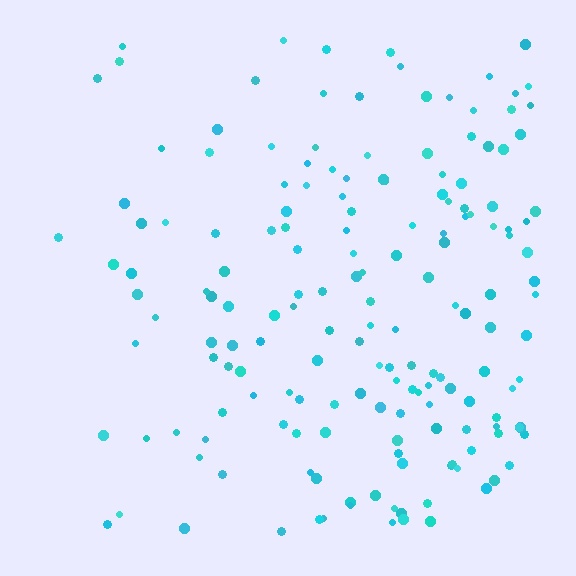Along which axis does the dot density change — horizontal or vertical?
Horizontal.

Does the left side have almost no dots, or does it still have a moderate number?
Still a moderate number, just noticeably fewer than the right.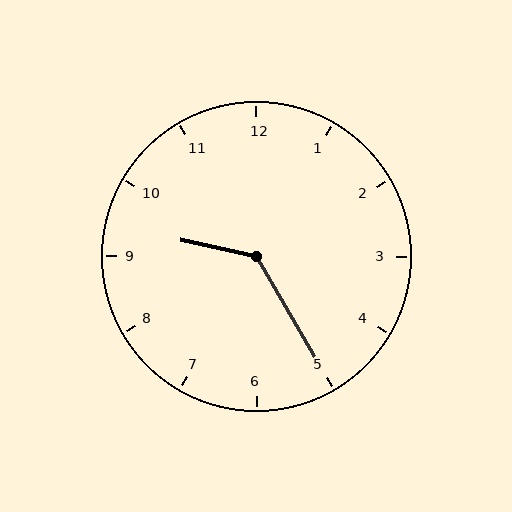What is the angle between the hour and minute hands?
Approximately 132 degrees.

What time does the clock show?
9:25.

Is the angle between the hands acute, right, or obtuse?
It is obtuse.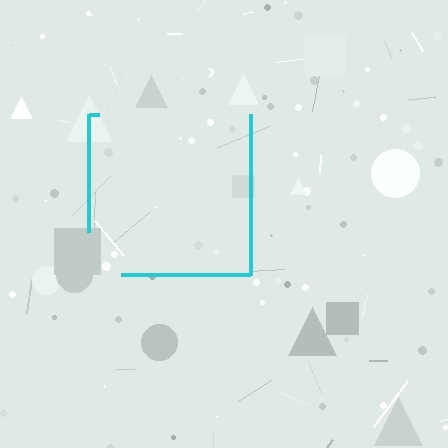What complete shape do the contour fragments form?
The contour fragments form a square.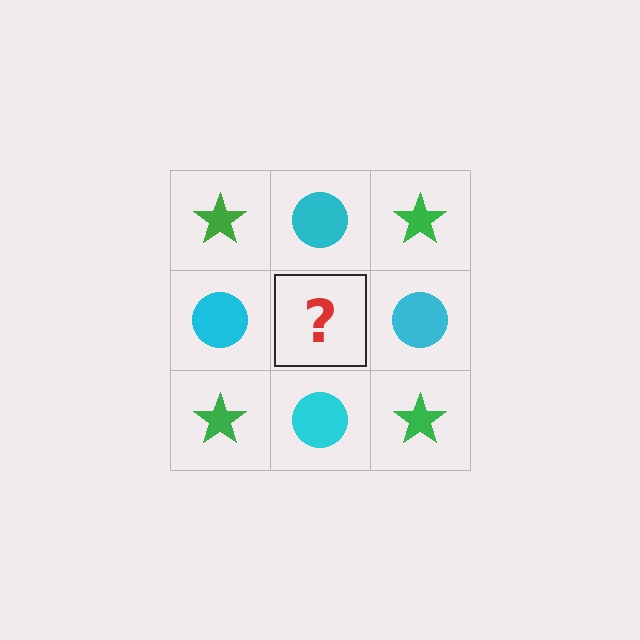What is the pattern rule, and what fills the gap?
The rule is that it alternates green star and cyan circle in a checkerboard pattern. The gap should be filled with a green star.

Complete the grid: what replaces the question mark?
The question mark should be replaced with a green star.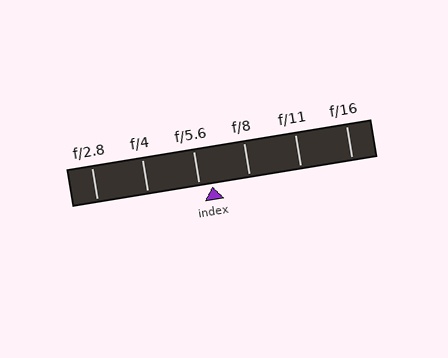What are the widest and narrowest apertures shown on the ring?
The widest aperture shown is f/2.8 and the narrowest is f/16.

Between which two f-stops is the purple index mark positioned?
The index mark is between f/5.6 and f/8.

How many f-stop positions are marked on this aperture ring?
There are 6 f-stop positions marked.